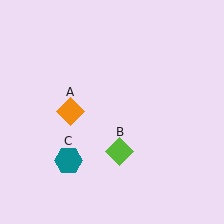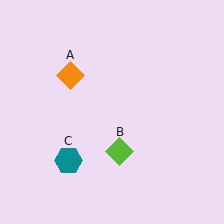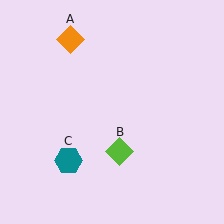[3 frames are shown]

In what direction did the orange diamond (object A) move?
The orange diamond (object A) moved up.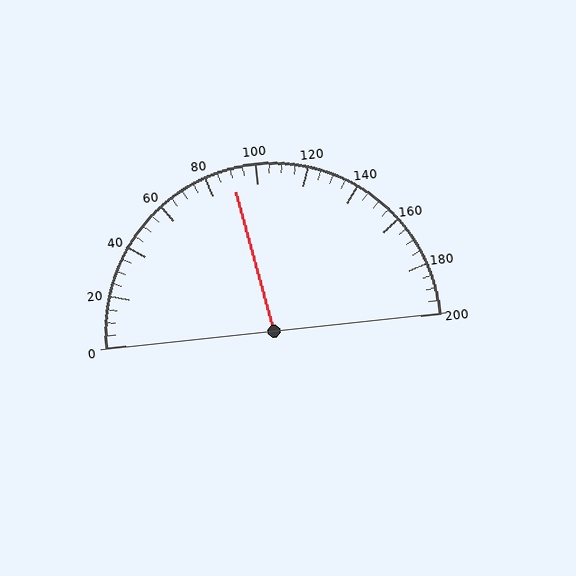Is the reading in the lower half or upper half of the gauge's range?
The reading is in the lower half of the range (0 to 200).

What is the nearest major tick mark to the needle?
The nearest major tick mark is 80.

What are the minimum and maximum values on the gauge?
The gauge ranges from 0 to 200.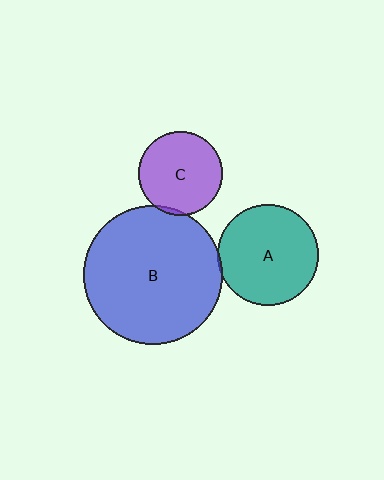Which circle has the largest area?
Circle B (blue).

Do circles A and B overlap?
Yes.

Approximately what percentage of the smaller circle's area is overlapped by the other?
Approximately 5%.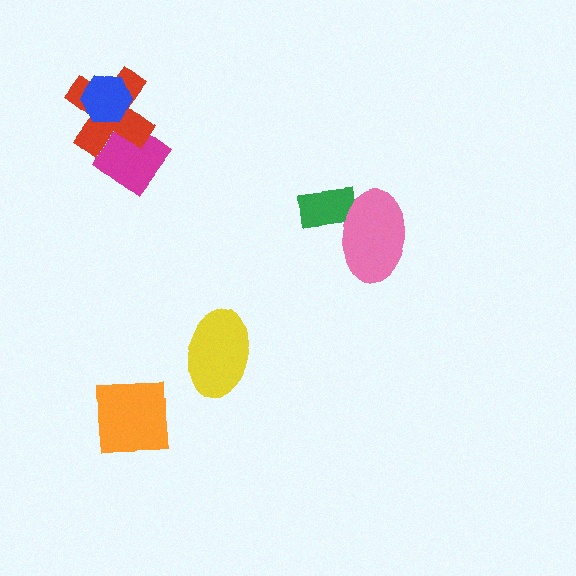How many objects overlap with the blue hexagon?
1 object overlaps with the blue hexagon.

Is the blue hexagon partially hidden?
No, no other shape covers it.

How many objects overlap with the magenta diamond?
1 object overlaps with the magenta diamond.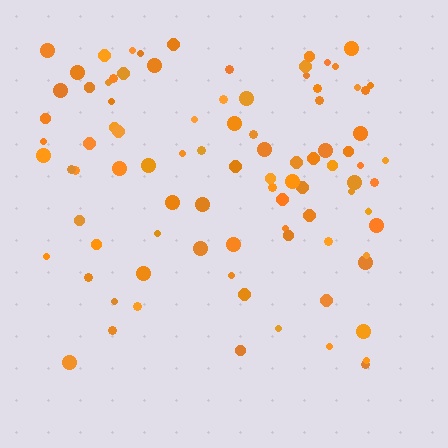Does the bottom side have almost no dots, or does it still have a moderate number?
Still a moderate number, just noticeably fewer than the top.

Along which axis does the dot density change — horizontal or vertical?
Vertical.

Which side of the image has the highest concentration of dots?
The top.